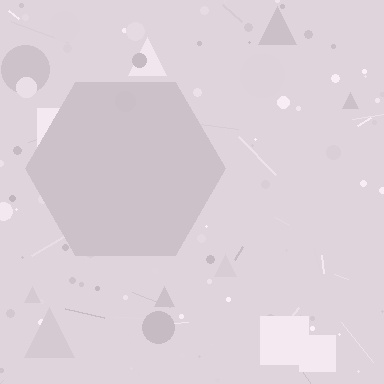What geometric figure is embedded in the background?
A hexagon is embedded in the background.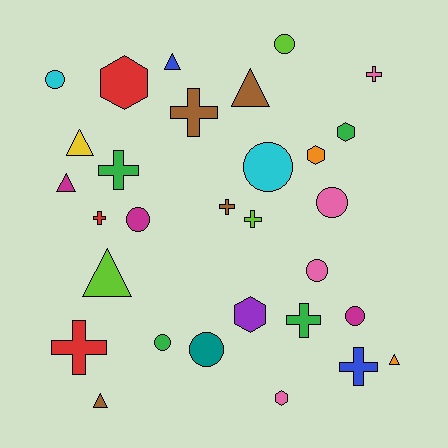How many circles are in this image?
There are 9 circles.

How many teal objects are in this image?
There is 1 teal object.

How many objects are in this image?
There are 30 objects.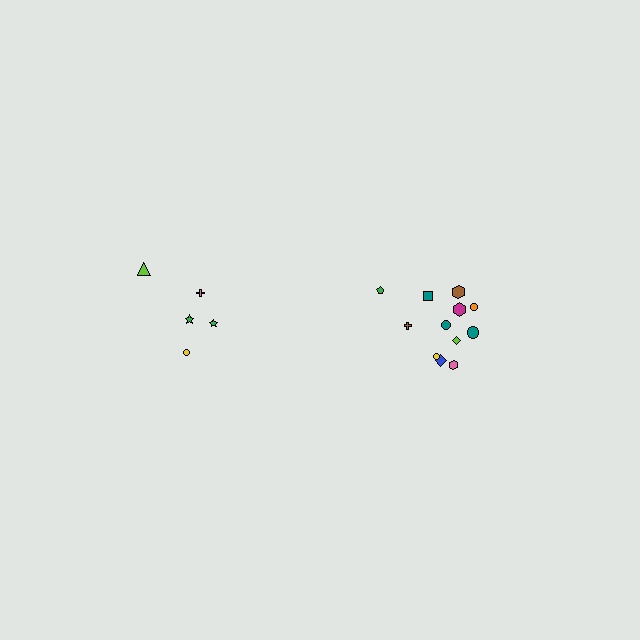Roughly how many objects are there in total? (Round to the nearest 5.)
Roughly 15 objects in total.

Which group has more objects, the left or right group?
The right group.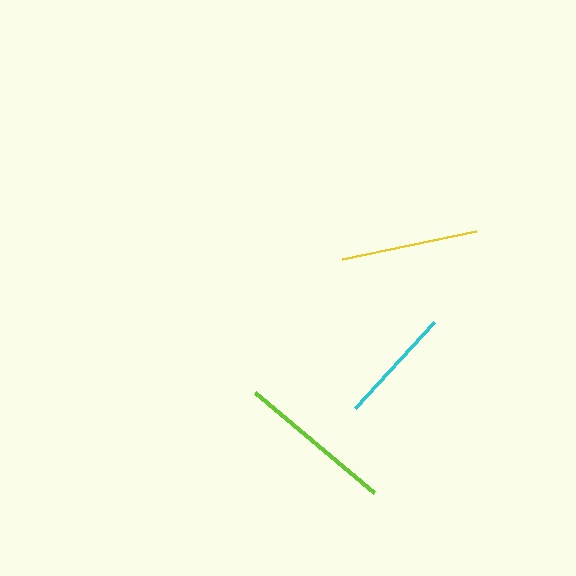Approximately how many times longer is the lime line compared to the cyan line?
The lime line is approximately 1.3 times the length of the cyan line.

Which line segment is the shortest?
The cyan line is the shortest at approximately 116 pixels.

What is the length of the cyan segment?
The cyan segment is approximately 116 pixels long.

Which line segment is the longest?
The lime line is the longest at approximately 155 pixels.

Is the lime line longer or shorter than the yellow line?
The lime line is longer than the yellow line.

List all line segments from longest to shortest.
From longest to shortest: lime, yellow, cyan.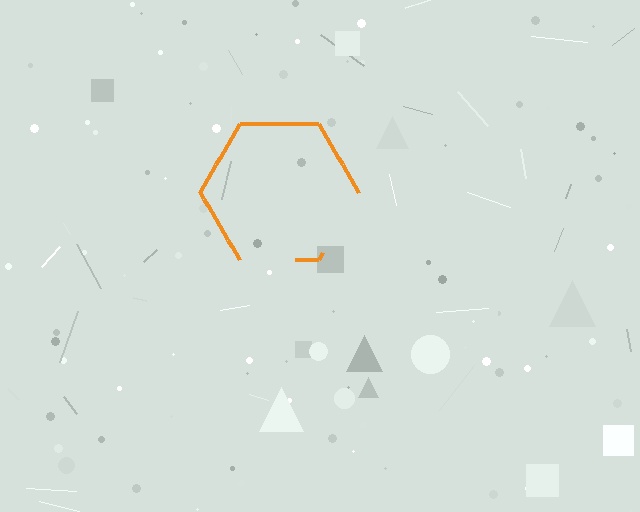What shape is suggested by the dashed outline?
The dashed outline suggests a hexagon.